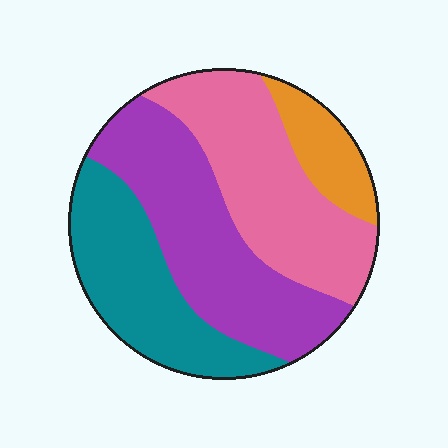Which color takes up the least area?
Orange, at roughly 10%.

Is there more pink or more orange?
Pink.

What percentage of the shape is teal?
Teal covers roughly 25% of the shape.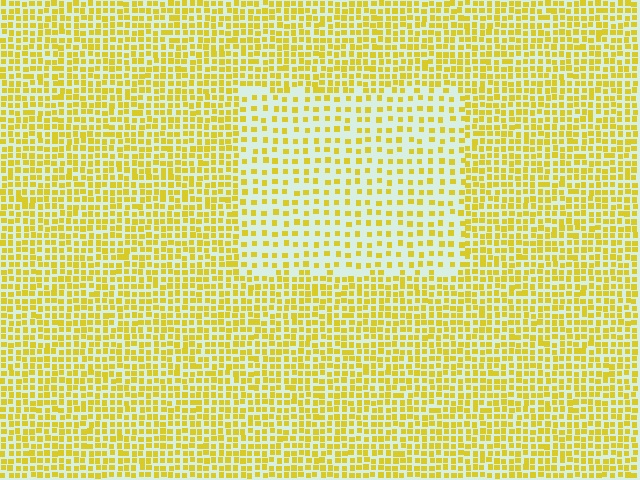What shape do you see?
I see a rectangle.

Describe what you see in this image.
The image contains small yellow elements arranged at two different densities. A rectangle-shaped region is visible where the elements are less densely packed than the surrounding area.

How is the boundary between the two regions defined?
The boundary is defined by a change in element density (approximately 2.1x ratio). All elements are the same color, size, and shape.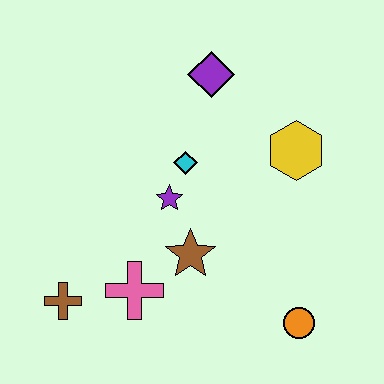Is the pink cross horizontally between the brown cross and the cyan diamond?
Yes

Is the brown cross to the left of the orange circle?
Yes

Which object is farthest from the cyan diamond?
The orange circle is farthest from the cyan diamond.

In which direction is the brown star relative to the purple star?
The brown star is below the purple star.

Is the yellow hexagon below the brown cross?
No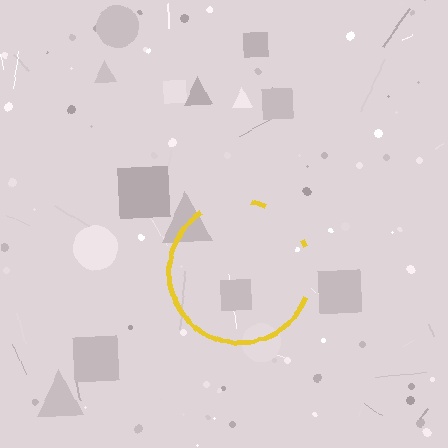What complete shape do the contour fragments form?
The contour fragments form a circle.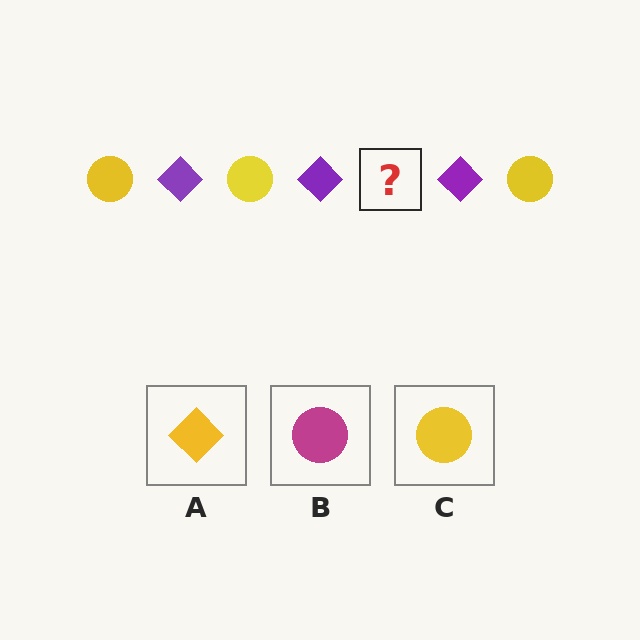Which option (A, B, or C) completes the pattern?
C.